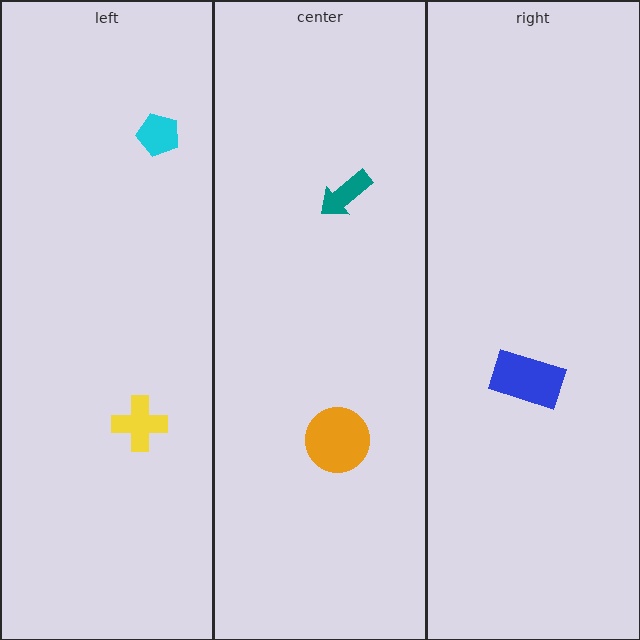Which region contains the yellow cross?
The left region.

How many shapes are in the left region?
2.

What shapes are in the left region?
The yellow cross, the cyan pentagon.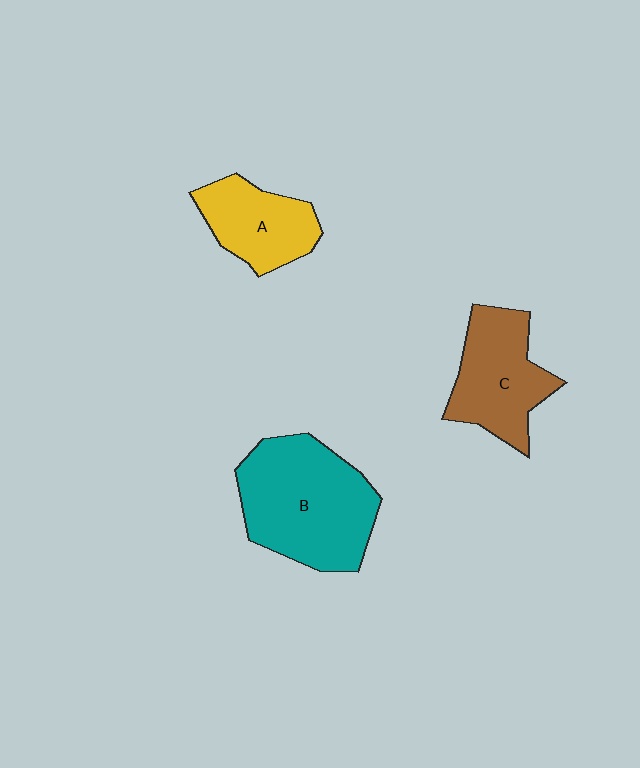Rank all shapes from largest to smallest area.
From largest to smallest: B (teal), C (brown), A (yellow).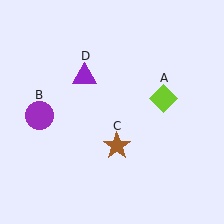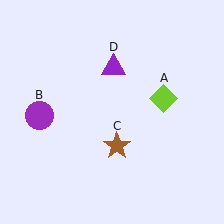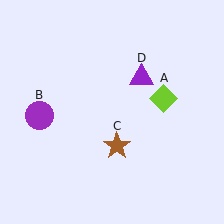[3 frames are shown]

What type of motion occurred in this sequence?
The purple triangle (object D) rotated clockwise around the center of the scene.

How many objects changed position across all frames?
1 object changed position: purple triangle (object D).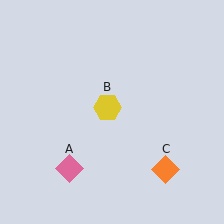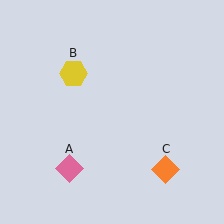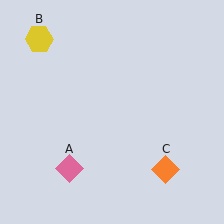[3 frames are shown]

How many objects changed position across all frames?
1 object changed position: yellow hexagon (object B).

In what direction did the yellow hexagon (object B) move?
The yellow hexagon (object B) moved up and to the left.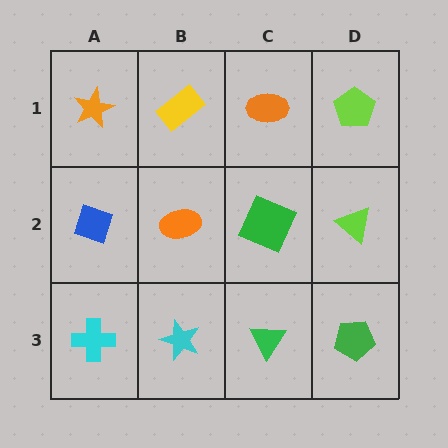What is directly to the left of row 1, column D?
An orange ellipse.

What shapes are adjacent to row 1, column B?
An orange ellipse (row 2, column B), an orange star (row 1, column A), an orange ellipse (row 1, column C).